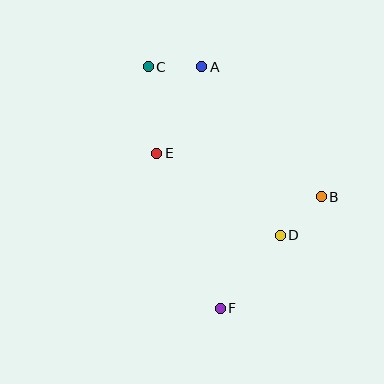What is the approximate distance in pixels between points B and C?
The distance between B and C is approximately 217 pixels.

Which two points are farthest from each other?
Points C and F are farthest from each other.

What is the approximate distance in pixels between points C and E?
The distance between C and E is approximately 87 pixels.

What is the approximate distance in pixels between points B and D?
The distance between B and D is approximately 56 pixels.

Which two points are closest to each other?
Points A and C are closest to each other.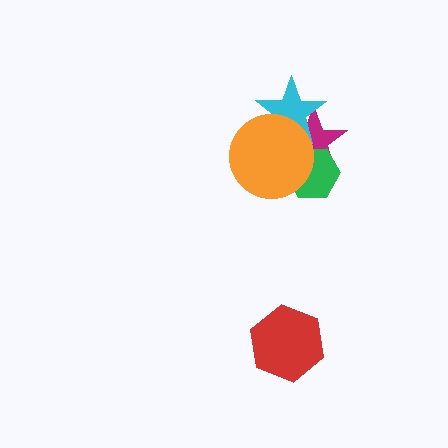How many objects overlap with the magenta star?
3 objects overlap with the magenta star.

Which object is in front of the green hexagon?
The orange circle is in front of the green hexagon.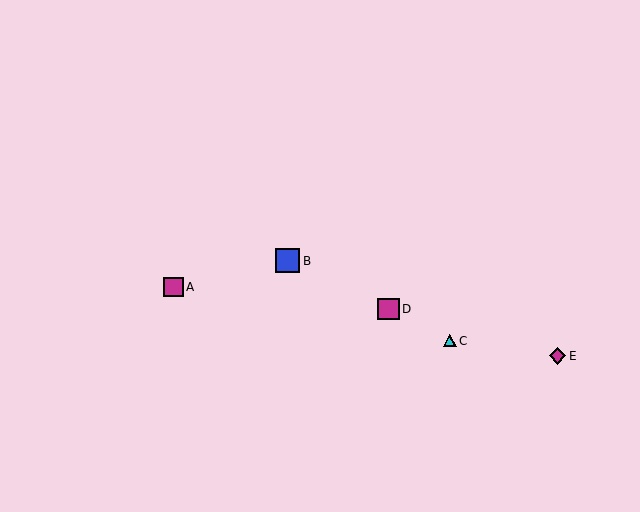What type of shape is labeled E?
Shape E is a magenta diamond.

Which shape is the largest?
The blue square (labeled B) is the largest.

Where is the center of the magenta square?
The center of the magenta square is at (388, 309).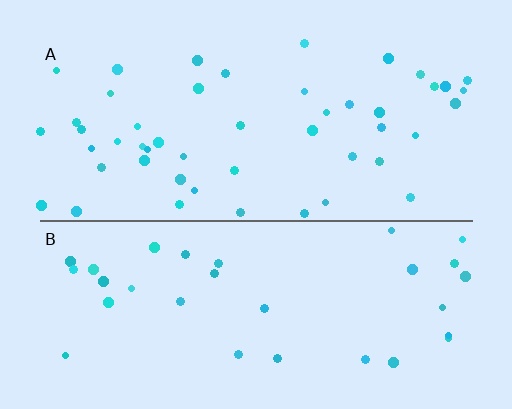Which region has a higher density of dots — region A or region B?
A (the top).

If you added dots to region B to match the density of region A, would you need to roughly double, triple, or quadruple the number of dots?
Approximately double.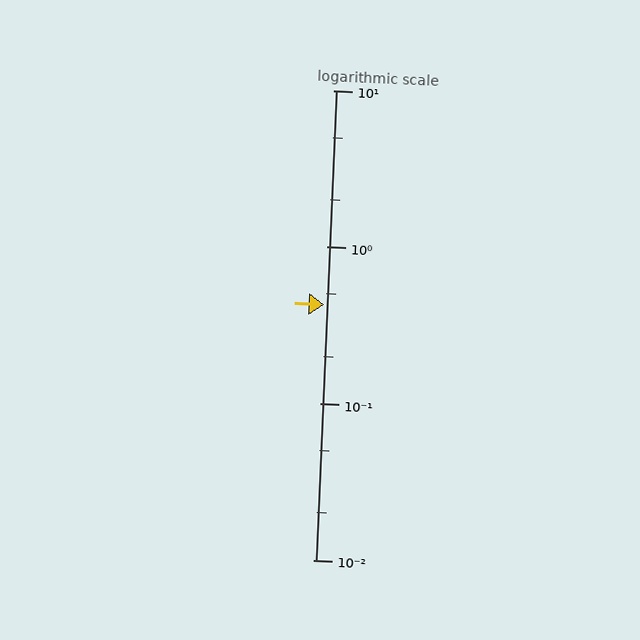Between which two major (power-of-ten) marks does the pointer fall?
The pointer is between 0.1 and 1.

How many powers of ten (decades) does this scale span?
The scale spans 3 decades, from 0.01 to 10.